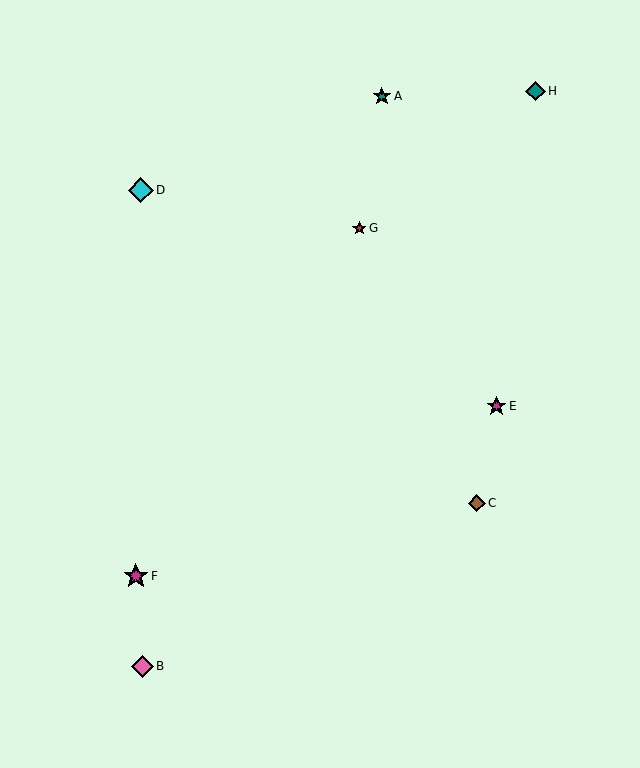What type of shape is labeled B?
Shape B is a pink diamond.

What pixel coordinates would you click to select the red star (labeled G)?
Click at (359, 228) to select the red star G.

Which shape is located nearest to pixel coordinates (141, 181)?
The cyan diamond (labeled D) at (141, 190) is nearest to that location.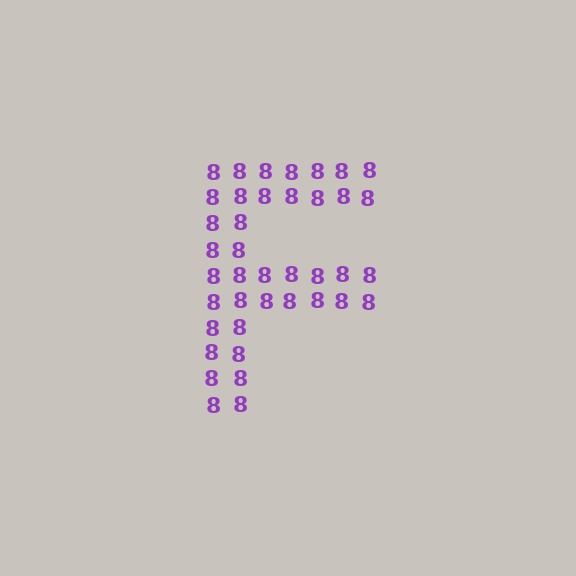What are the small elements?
The small elements are digit 8's.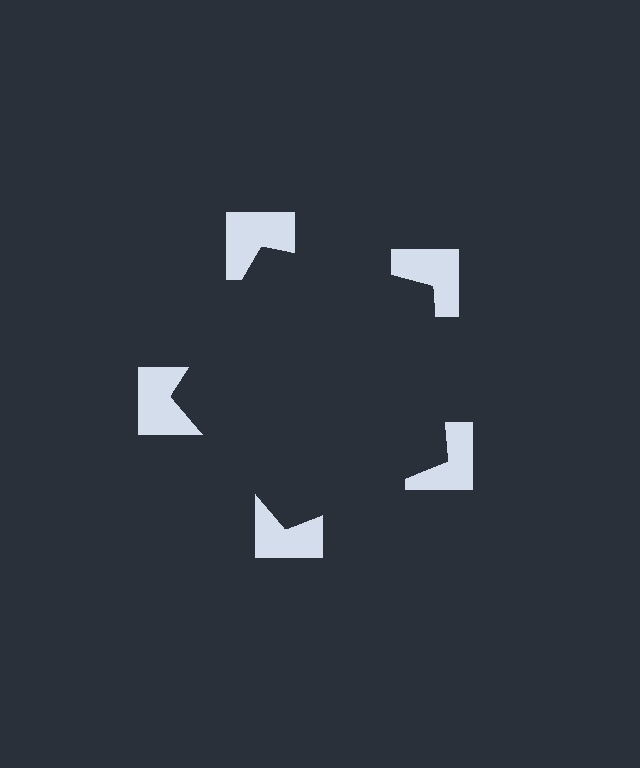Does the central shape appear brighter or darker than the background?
It typically appears slightly darker than the background, even though no actual brightness change is drawn.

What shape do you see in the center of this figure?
An illusory pentagon — its edges are inferred from the aligned wedge cuts in the notched squares, not physically drawn.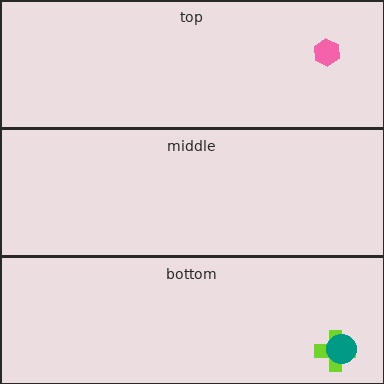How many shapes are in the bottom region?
2.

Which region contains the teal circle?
The bottom region.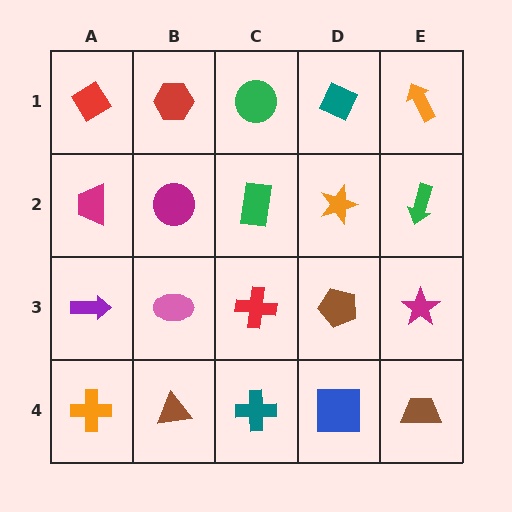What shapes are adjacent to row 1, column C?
A green rectangle (row 2, column C), a red hexagon (row 1, column B), a teal diamond (row 1, column D).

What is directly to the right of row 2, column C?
An orange star.